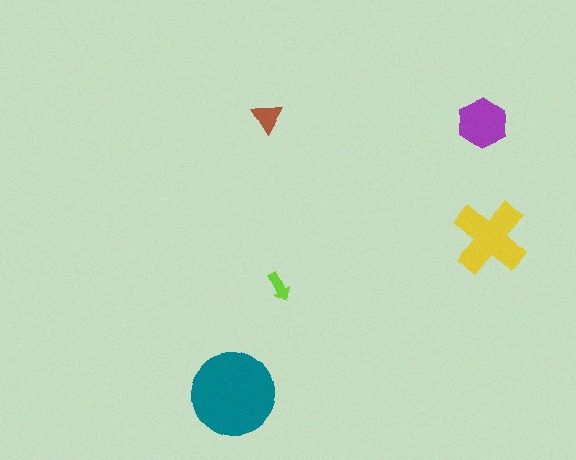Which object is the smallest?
The lime arrow.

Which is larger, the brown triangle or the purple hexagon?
The purple hexagon.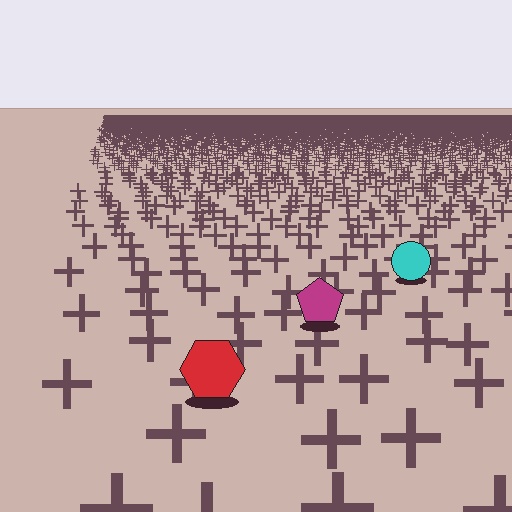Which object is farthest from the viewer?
The cyan circle is farthest from the viewer. It appears smaller and the ground texture around it is denser.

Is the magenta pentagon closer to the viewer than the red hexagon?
No. The red hexagon is closer — you can tell from the texture gradient: the ground texture is coarser near it.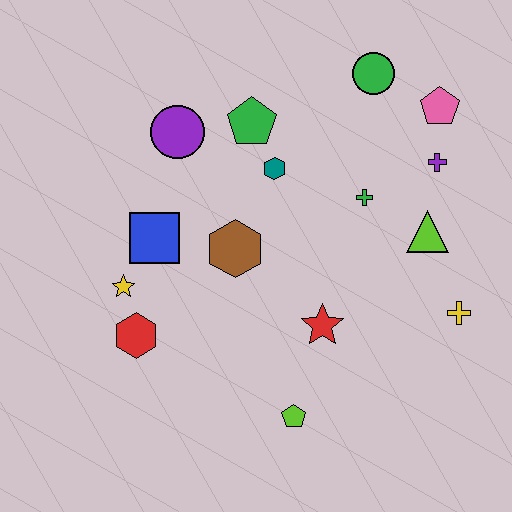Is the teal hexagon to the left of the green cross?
Yes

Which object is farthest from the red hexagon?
The pink pentagon is farthest from the red hexagon.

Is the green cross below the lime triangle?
No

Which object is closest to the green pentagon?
The teal hexagon is closest to the green pentagon.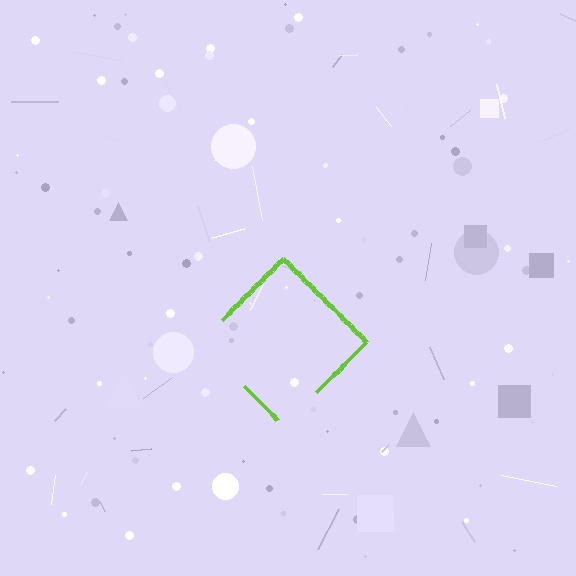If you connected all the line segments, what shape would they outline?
They would outline a diamond.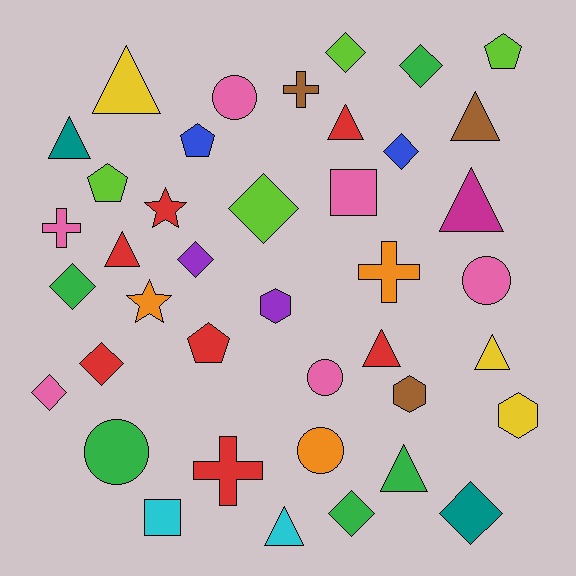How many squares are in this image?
There are 2 squares.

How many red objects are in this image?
There are 7 red objects.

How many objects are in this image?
There are 40 objects.